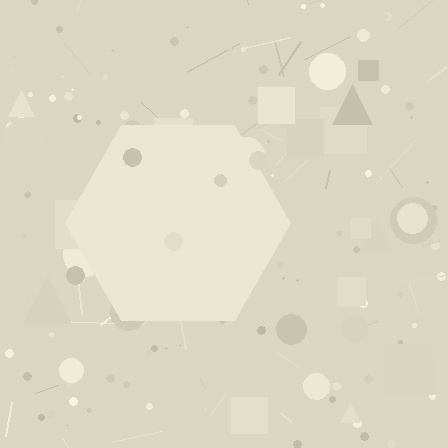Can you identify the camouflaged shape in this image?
The camouflaged shape is a hexagon.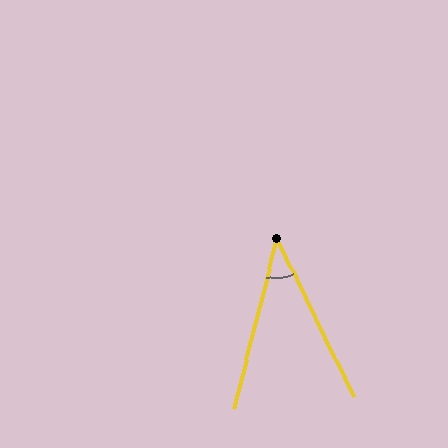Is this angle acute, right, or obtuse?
It is acute.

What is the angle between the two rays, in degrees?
Approximately 40 degrees.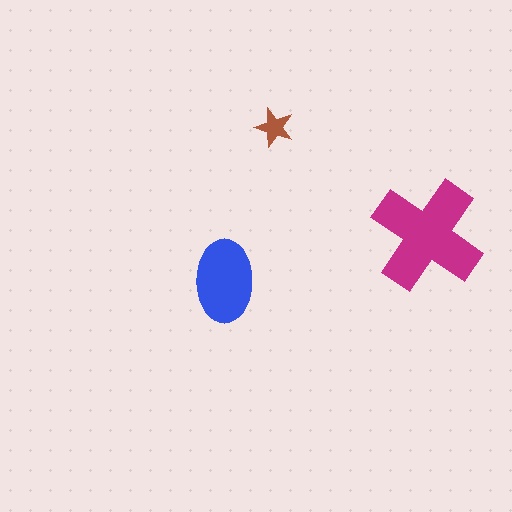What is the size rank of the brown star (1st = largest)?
3rd.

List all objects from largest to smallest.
The magenta cross, the blue ellipse, the brown star.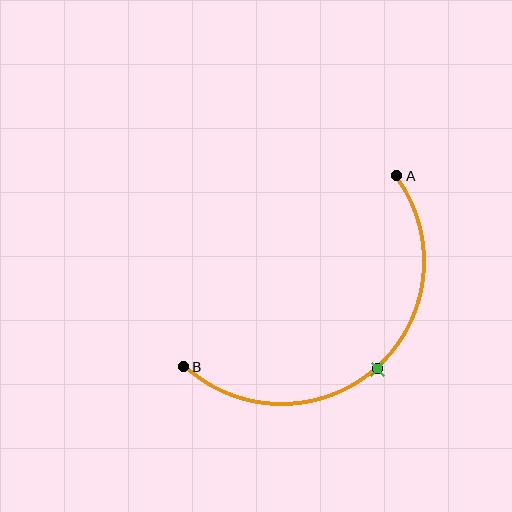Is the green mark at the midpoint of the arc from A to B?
Yes. The green mark lies on the arc at equal arc-length from both A and B — it is the arc midpoint.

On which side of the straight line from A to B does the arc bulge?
The arc bulges below and to the right of the straight line connecting A and B.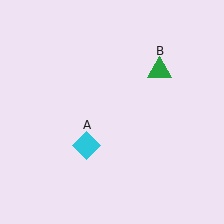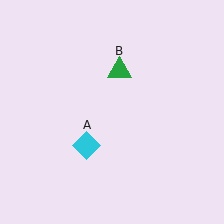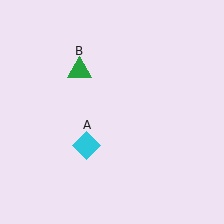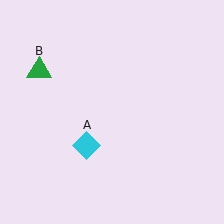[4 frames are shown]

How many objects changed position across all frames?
1 object changed position: green triangle (object B).